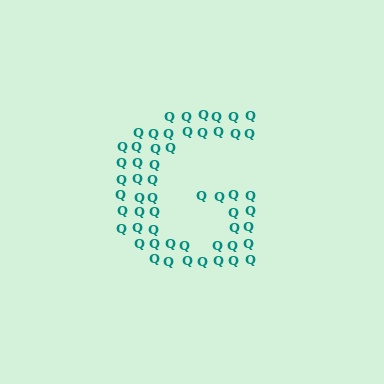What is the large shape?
The large shape is the letter G.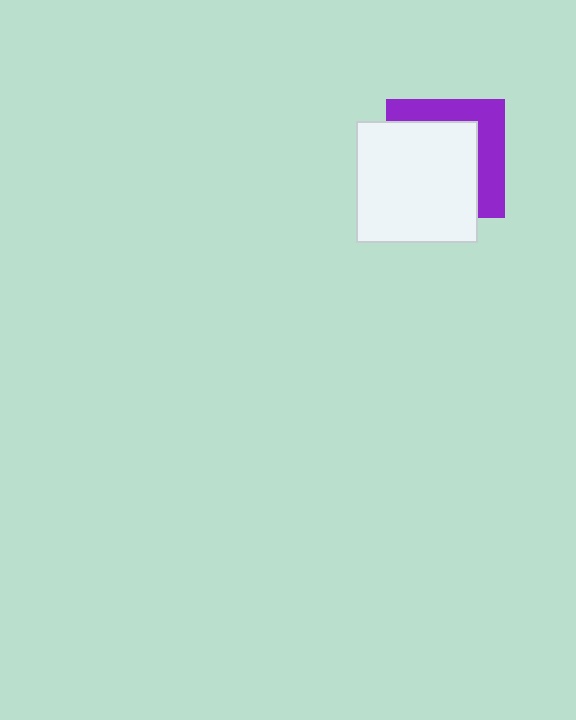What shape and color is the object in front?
The object in front is a white square.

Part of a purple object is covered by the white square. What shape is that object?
It is a square.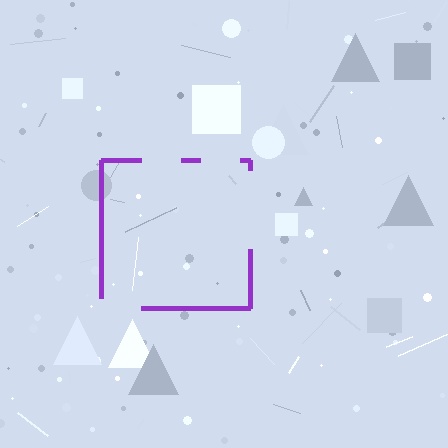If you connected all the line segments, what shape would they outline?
They would outline a square.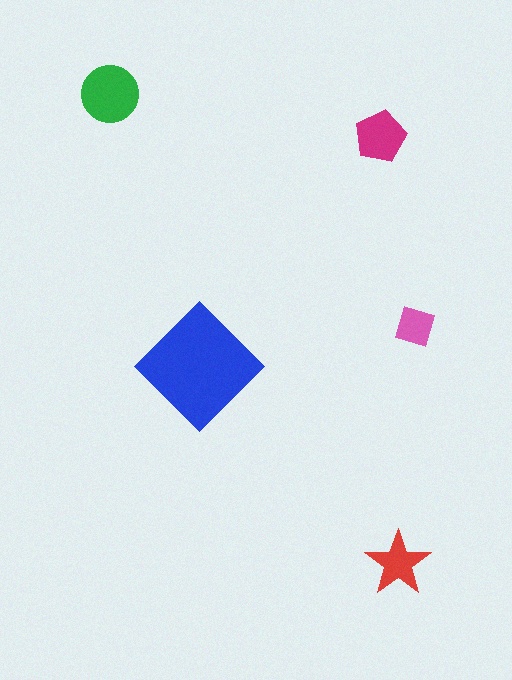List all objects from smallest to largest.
The pink square, the red star, the magenta pentagon, the green circle, the blue diamond.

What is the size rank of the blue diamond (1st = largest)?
1st.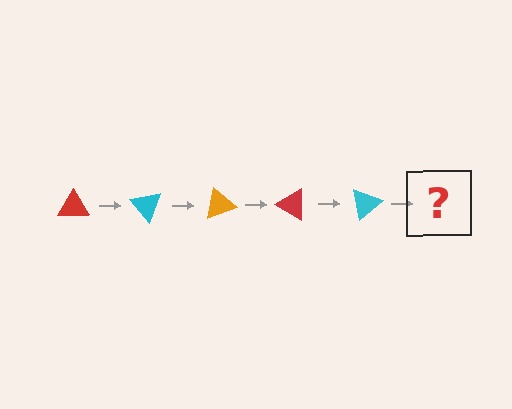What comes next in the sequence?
The next element should be an orange triangle, rotated 250 degrees from the start.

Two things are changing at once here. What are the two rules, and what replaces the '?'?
The two rules are that it rotates 50 degrees each step and the color cycles through red, cyan, and orange. The '?' should be an orange triangle, rotated 250 degrees from the start.